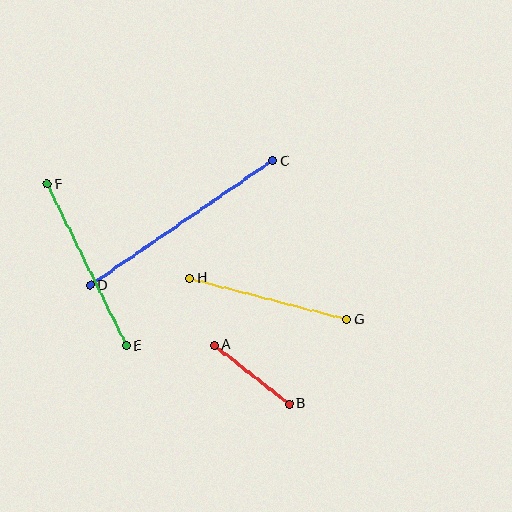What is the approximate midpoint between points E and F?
The midpoint is at approximately (87, 265) pixels.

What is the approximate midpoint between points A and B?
The midpoint is at approximately (252, 375) pixels.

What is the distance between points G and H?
The distance is approximately 162 pixels.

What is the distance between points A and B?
The distance is approximately 95 pixels.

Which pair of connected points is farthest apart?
Points C and D are farthest apart.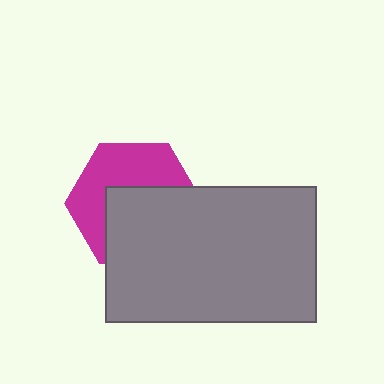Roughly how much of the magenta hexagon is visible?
About half of it is visible (roughly 48%).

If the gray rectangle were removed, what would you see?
You would see the complete magenta hexagon.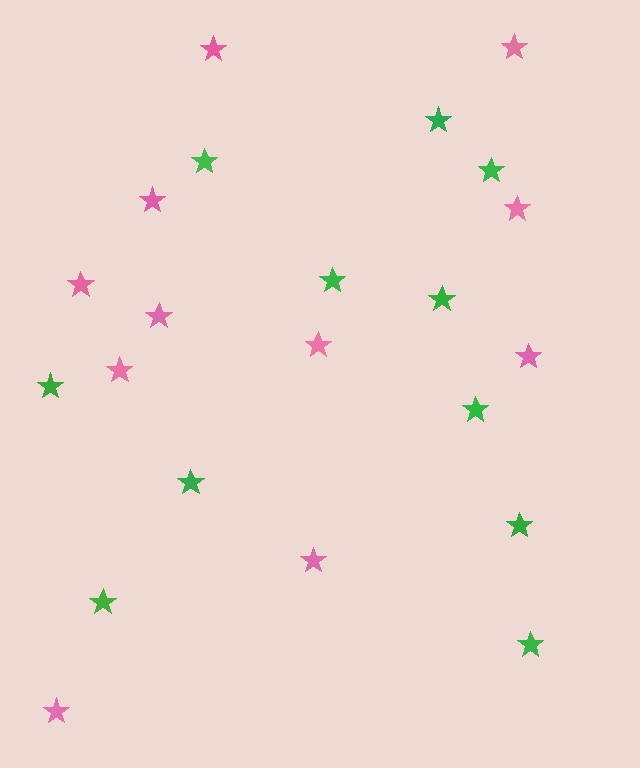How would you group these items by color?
There are 2 groups: one group of pink stars (11) and one group of green stars (11).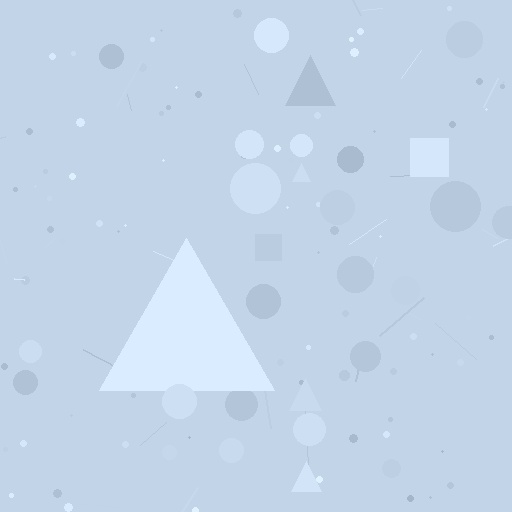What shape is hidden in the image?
A triangle is hidden in the image.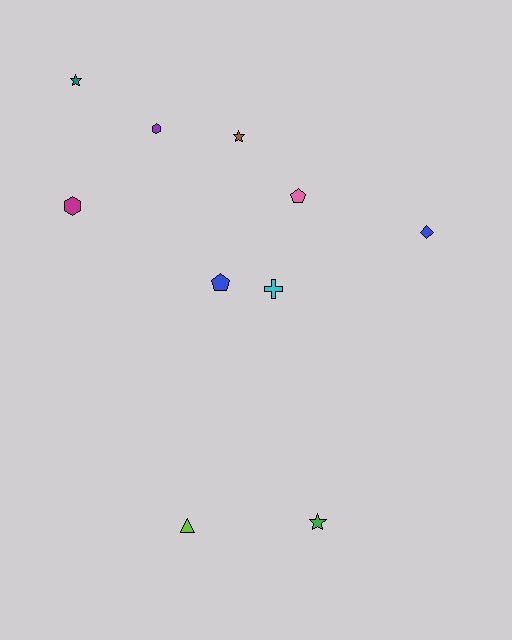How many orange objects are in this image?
There are no orange objects.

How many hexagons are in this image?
There are 2 hexagons.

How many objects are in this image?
There are 10 objects.